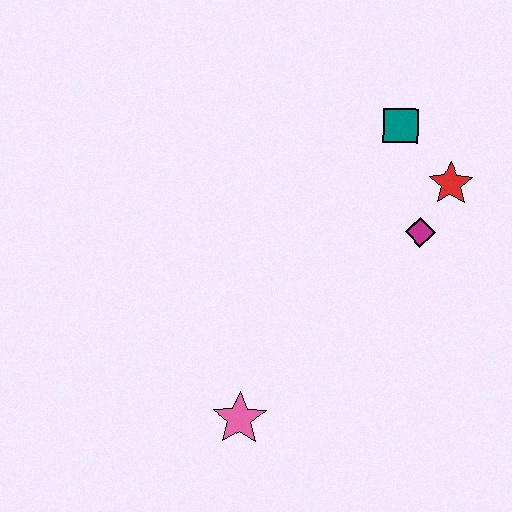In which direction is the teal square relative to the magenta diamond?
The teal square is above the magenta diamond.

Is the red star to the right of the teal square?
Yes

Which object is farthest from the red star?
The pink star is farthest from the red star.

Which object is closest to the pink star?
The magenta diamond is closest to the pink star.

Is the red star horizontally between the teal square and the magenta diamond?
No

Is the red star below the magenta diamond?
No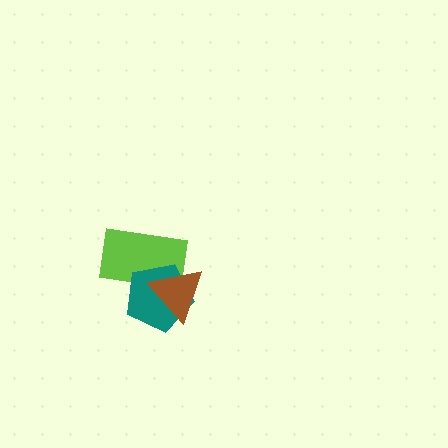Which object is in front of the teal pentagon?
The brown triangle is in front of the teal pentagon.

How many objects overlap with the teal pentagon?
2 objects overlap with the teal pentagon.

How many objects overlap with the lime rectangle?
2 objects overlap with the lime rectangle.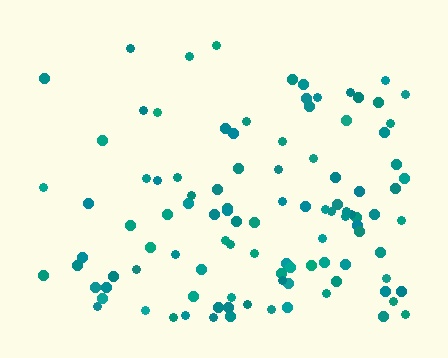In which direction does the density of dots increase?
From left to right, with the right side densest.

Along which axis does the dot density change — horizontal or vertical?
Horizontal.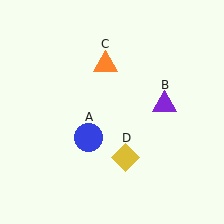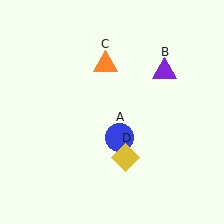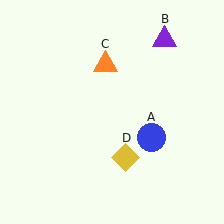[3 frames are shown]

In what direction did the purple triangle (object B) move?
The purple triangle (object B) moved up.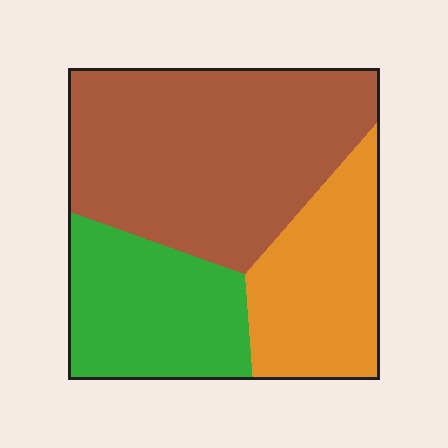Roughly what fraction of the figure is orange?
Orange takes up between a sixth and a third of the figure.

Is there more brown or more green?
Brown.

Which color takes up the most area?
Brown, at roughly 50%.